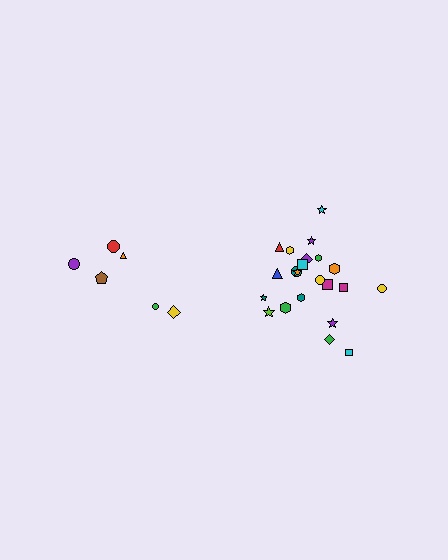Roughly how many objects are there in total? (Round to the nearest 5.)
Roughly 30 objects in total.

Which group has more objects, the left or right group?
The right group.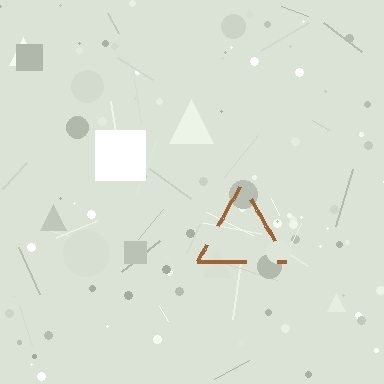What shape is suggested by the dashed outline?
The dashed outline suggests a triangle.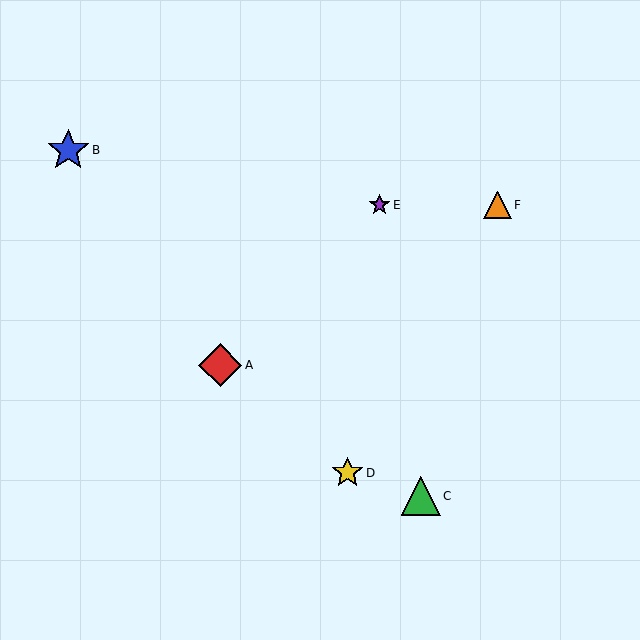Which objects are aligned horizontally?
Objects E, F are aligned horizontally.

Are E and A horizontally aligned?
No, E is at y≈205 and A is at y≈365.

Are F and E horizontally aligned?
Yes, both are at y≈205.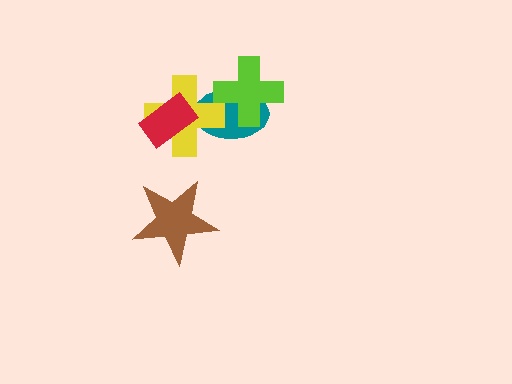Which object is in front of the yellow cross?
The red rectangle is in front of the yellow cross.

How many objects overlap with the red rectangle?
1 object overlaps with the red rectangle.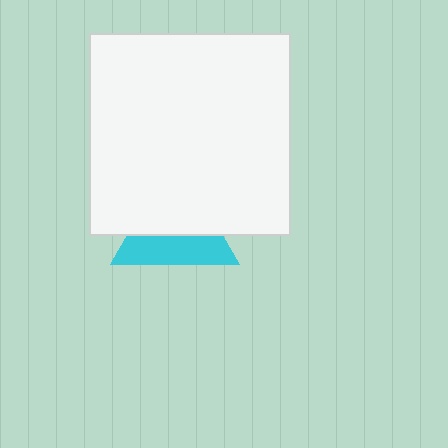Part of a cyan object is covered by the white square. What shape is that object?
It is a triangle.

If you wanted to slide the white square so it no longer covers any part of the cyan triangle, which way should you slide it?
Slide it up — that is the most direct way to separate the two shapes.